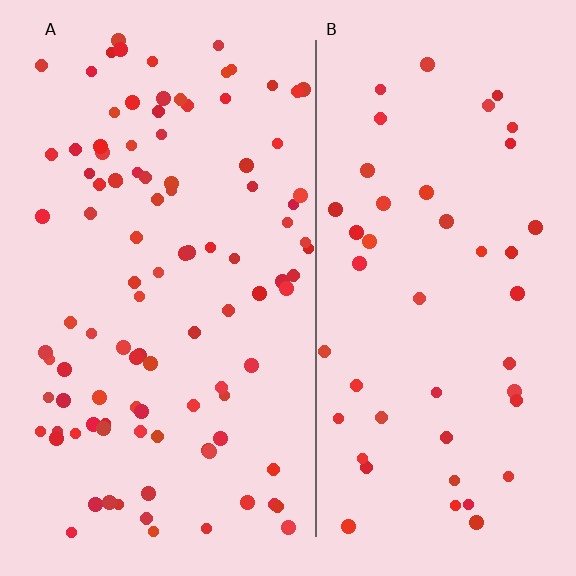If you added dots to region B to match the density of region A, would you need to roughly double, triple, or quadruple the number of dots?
Approximately double.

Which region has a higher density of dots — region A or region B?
A (the left).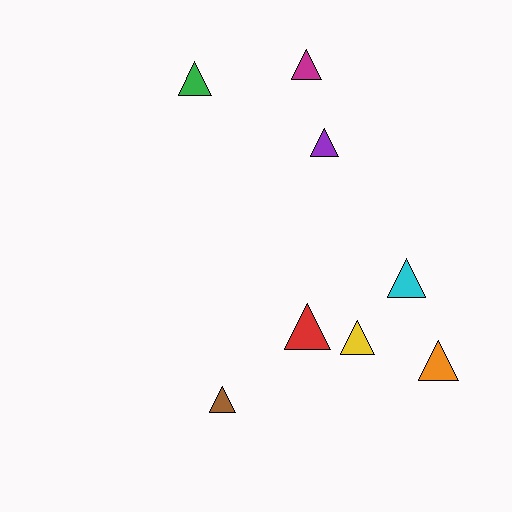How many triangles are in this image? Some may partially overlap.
There are 8 triangles.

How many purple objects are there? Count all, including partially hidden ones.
There is 1 purple object.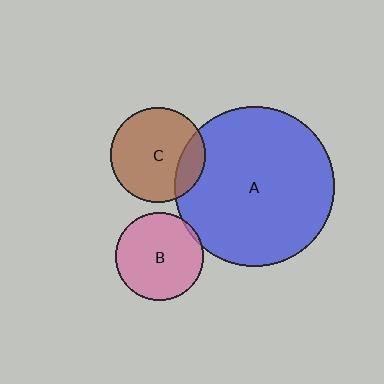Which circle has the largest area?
Circle A (blue).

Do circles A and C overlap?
Yes.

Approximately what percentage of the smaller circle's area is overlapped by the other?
Approximately 20%.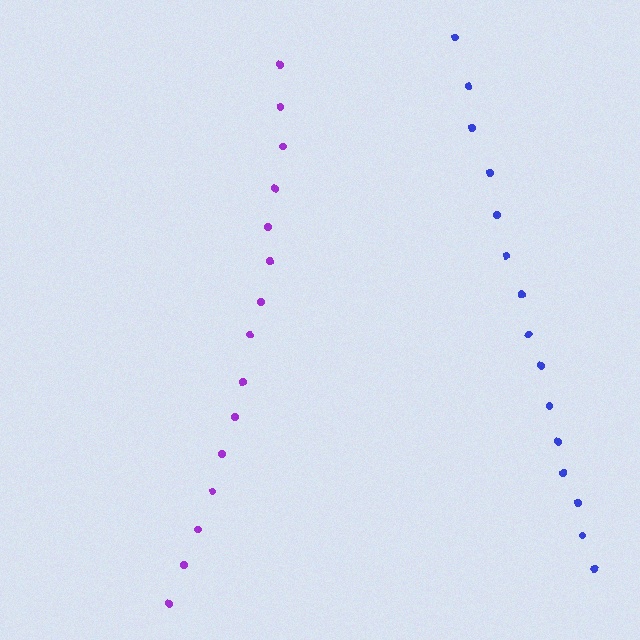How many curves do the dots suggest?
There are 2 distinct paths.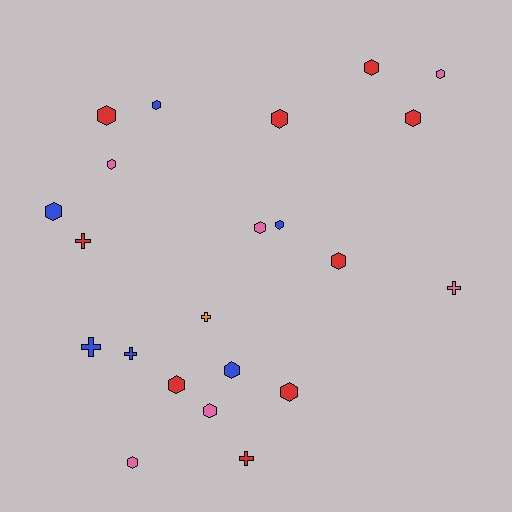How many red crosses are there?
There are 2 red crosses.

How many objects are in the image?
There are 22 objects.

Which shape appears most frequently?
Hexagon, with 16 objects.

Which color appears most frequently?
Red, with 9 objects.